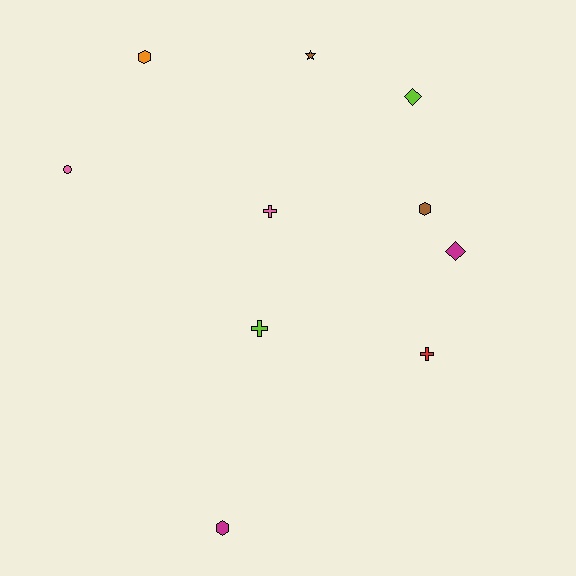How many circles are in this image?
There is 1 circle.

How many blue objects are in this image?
There are no blue objects.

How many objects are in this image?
There are 10 objects.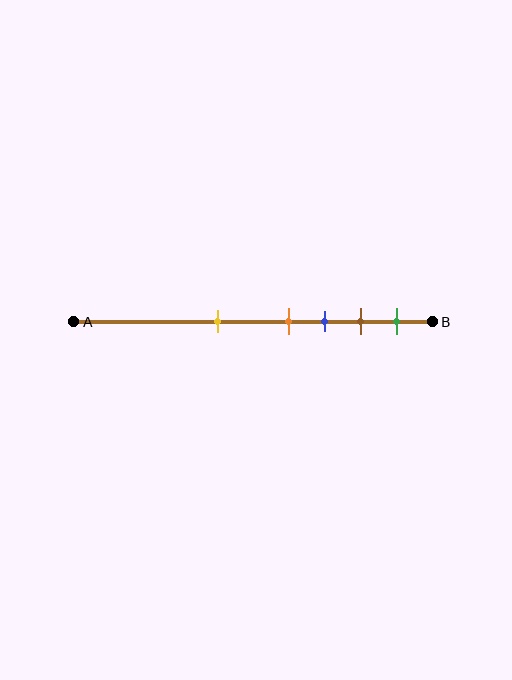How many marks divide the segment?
There are 5 marks dividing the segment.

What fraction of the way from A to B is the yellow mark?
The yellow mark is approximately 40% (0.4) of the way from A to B.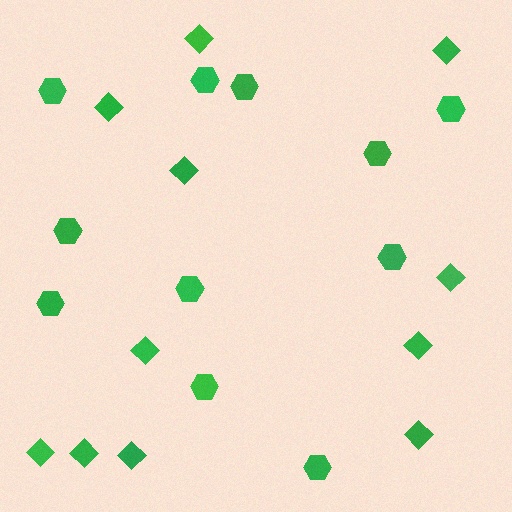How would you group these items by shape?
There are 2 groups: one group of hexagons (11) and one group of diamonds (11).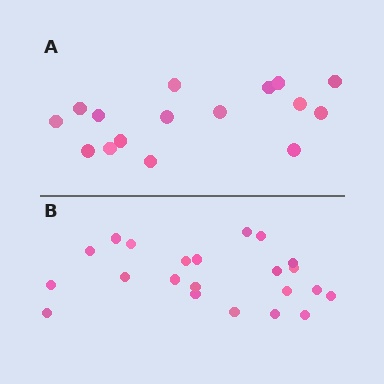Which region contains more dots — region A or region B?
Region B (the bottom region) has more dots.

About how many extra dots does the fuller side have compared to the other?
Region B has about 6 more dots than region A.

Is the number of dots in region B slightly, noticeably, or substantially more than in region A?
Region B has noticeably more, but not dramatically so. The ratio is roughly 1.4 to 1.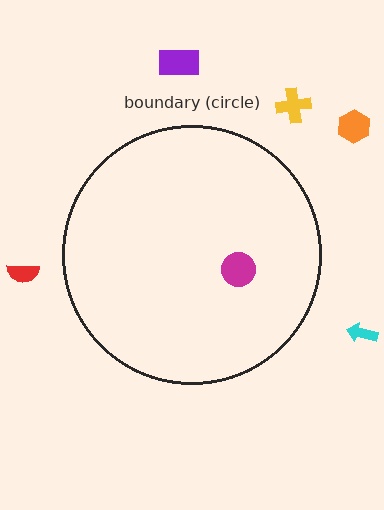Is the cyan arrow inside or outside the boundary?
Outside.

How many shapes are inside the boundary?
1 inside, 5 outside.